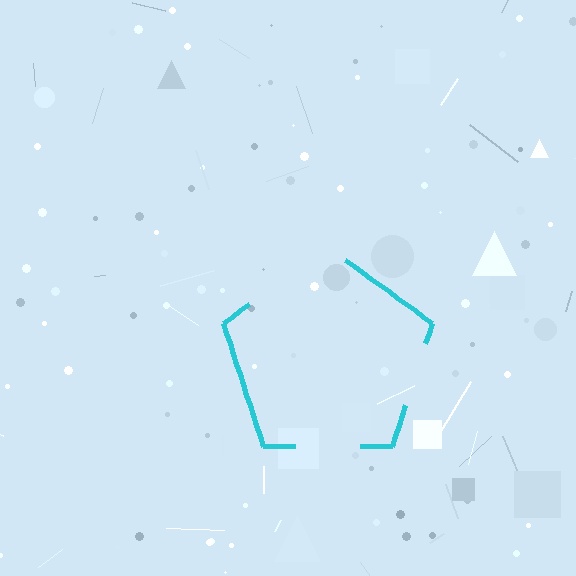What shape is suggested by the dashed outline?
The dashed outline suggests a pentagon.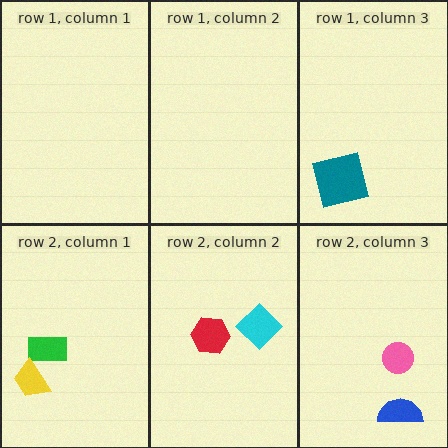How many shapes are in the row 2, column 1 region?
2.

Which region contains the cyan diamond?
The row 2, column 2 region.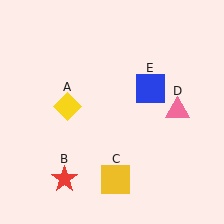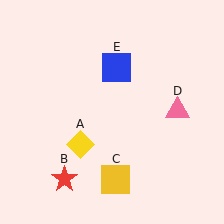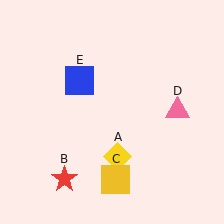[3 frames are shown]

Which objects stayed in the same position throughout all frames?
Red star (object B) and yellow square (object C) and pink triangle (object D) remained stationary.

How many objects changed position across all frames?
2 objects changed position: yellow diamond (object A), blue square (object E).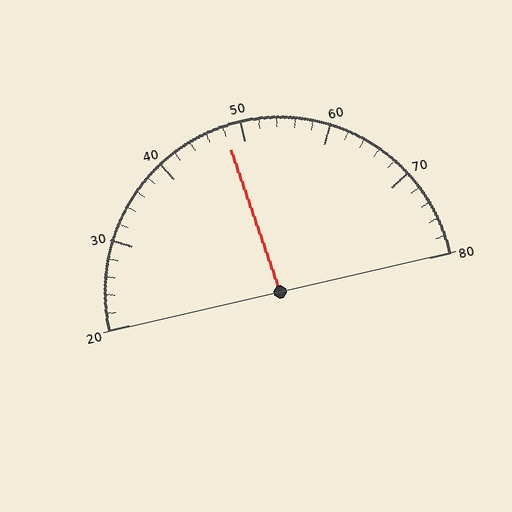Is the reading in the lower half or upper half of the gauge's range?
The reading is in the lower half of the range (20 to 80).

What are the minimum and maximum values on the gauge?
The gauge ranges from 20 to 80.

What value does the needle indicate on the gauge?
The needle indicates approximately 48.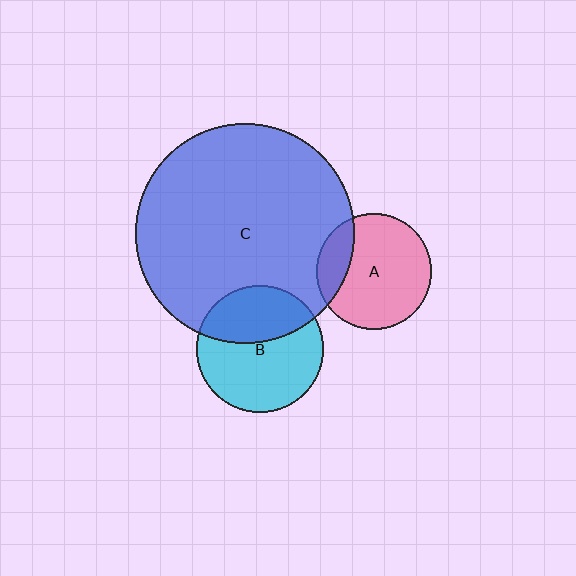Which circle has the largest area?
Circle C (blue).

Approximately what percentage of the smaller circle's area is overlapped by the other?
Approximately 35%.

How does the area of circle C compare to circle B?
Approximately 3.0 times.